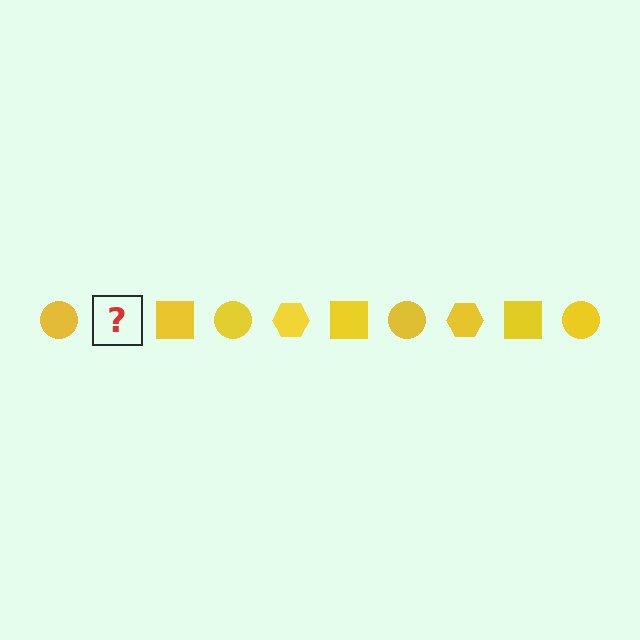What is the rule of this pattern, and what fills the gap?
The rule is that the pattern cycles through circle, hexagon, square shapes in yellow. The gap should be filled with a yellow hexagon.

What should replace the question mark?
The question mark should be replaced with a yellow hexagon.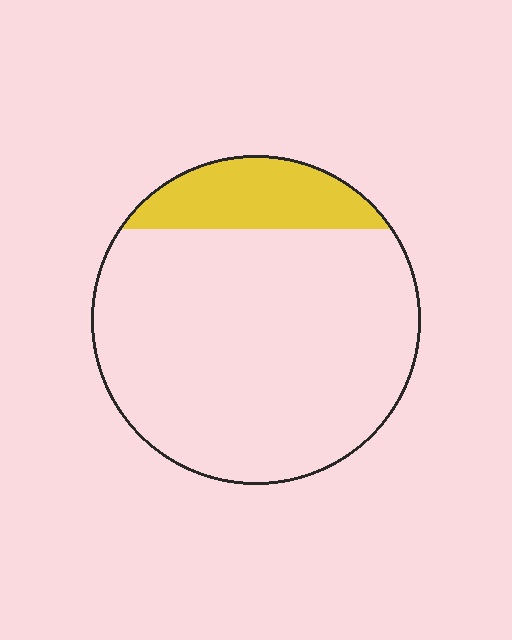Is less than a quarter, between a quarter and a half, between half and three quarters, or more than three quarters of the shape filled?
Less than a quarter.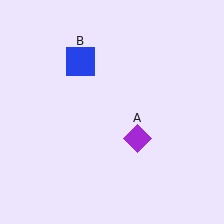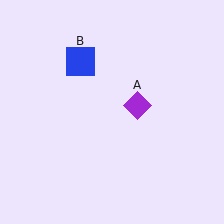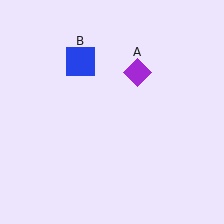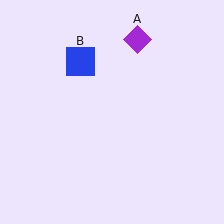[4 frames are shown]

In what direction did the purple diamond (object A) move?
The purple diamond (object A) moved up.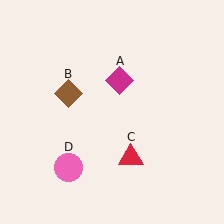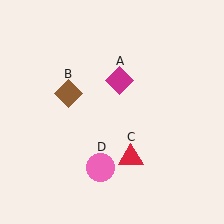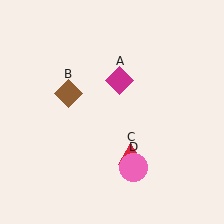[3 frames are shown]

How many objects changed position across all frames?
1 object changed position: pink circle (object D).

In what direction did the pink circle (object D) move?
The pink circle (object D) moved right.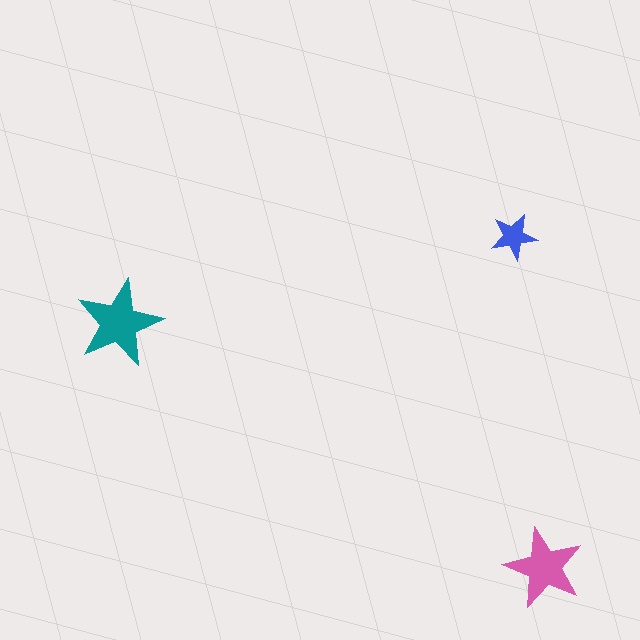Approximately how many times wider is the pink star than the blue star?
About 1.5 times wider.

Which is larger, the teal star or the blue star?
The teal one.